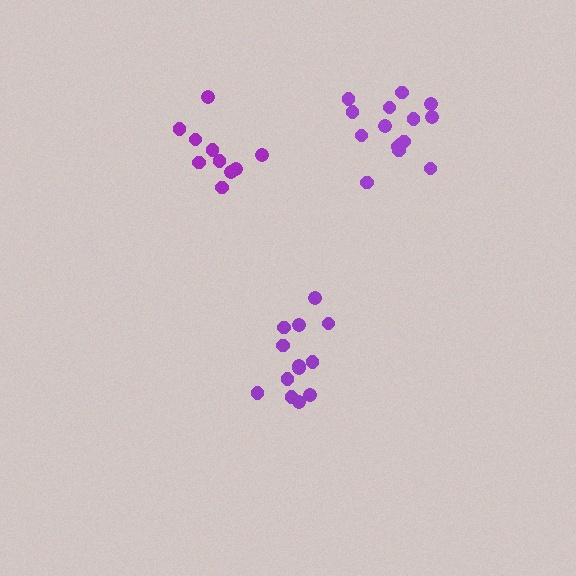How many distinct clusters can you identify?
There are 3 distinct clusters.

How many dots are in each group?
Group 1: 10 dots, Group 2: 13 dots, Group 3: 15 dots (38 total).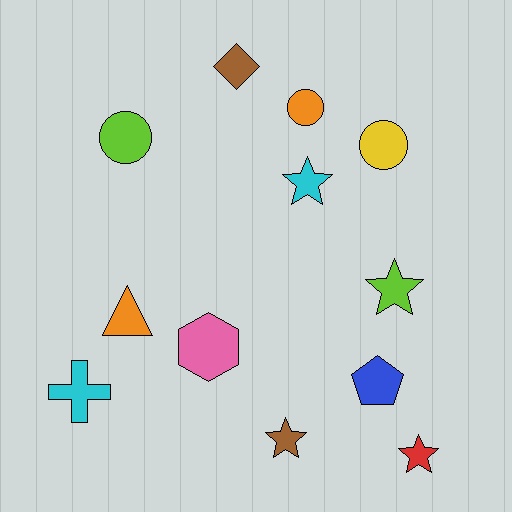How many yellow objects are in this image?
There is 1 yellow object.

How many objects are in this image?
There are 12 objects.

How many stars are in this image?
There are 4 stars.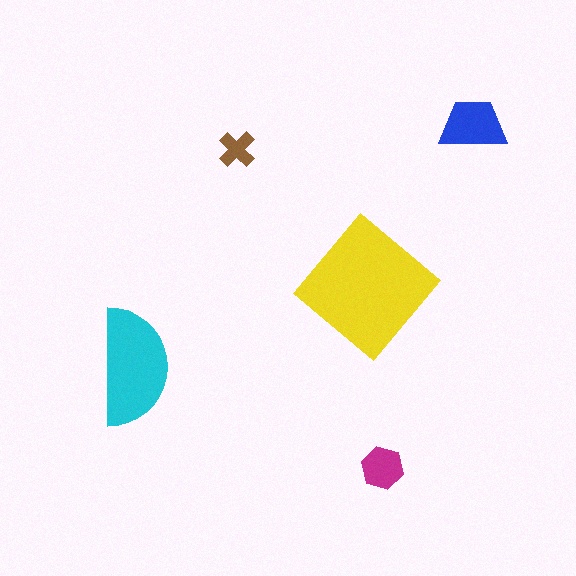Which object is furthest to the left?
The cyan semicircle is leftmost.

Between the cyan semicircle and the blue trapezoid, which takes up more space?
The cyan semicircle.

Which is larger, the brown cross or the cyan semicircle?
The cyan semicircle.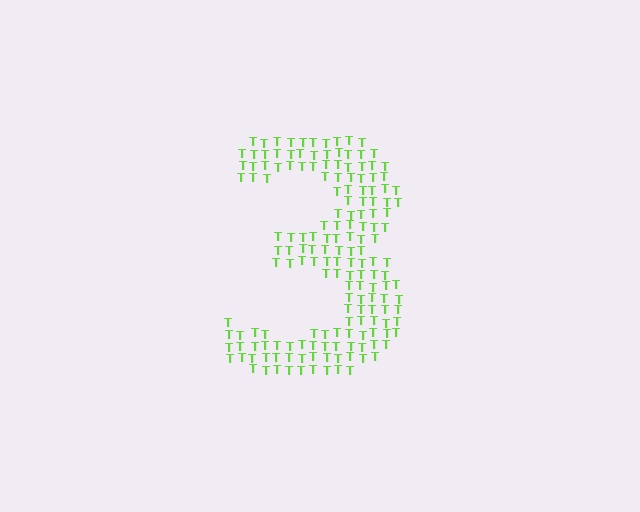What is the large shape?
The large shape is the digit 3.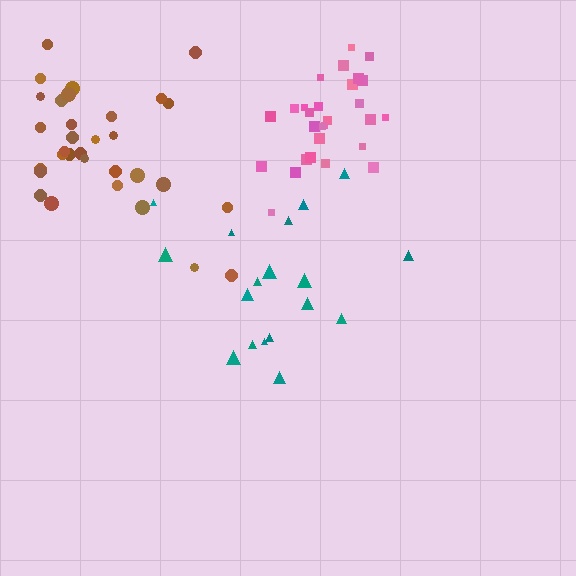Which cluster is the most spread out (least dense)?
Teal.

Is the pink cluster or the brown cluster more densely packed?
Pink.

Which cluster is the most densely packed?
Pink.